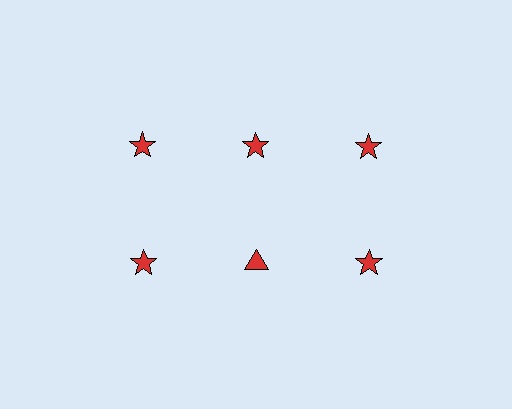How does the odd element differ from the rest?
It has a different shape: triangle instead of star.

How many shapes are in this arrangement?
There are 6 shapes arranged in a grid pattern.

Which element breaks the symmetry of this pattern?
The red triangle in the second row, second from left column breaks the symmetry. All other shapes are red stars.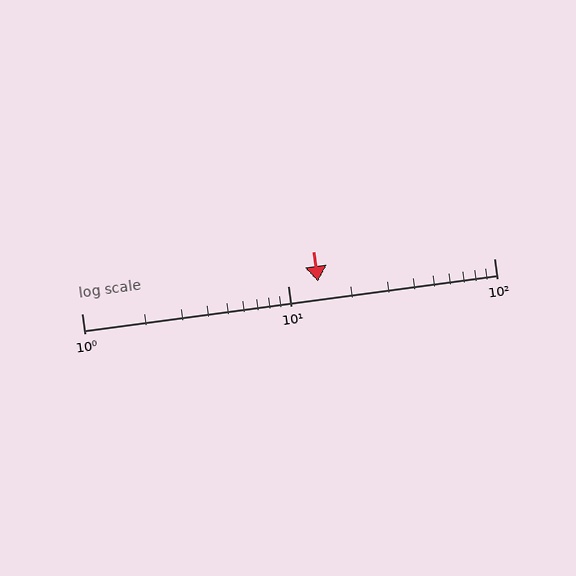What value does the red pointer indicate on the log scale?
The pointer indicates approximately 14.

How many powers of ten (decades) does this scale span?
The scale spans 2 decades, from 1 to 100.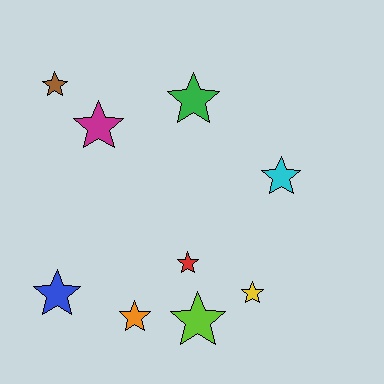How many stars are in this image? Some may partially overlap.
There are 9 stars.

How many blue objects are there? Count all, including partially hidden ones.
There is 1 blue object.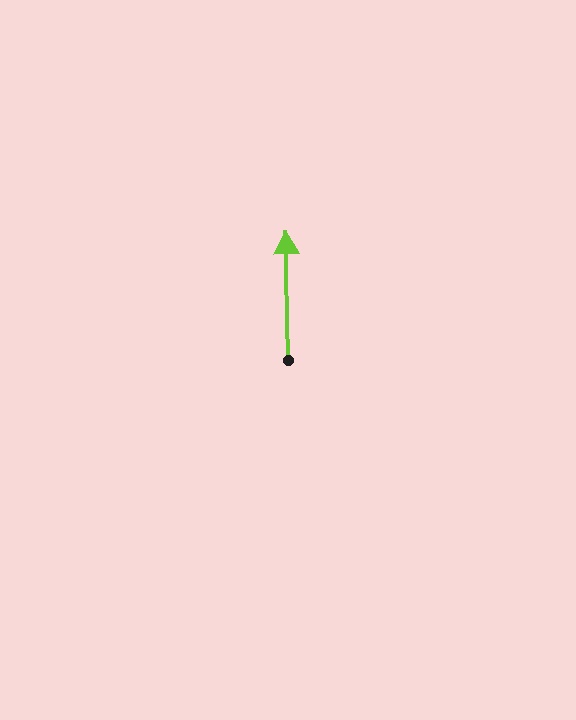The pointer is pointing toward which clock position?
Roughly 12 o'clock.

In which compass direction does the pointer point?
North.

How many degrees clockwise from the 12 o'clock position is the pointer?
Approximately 359 degrees.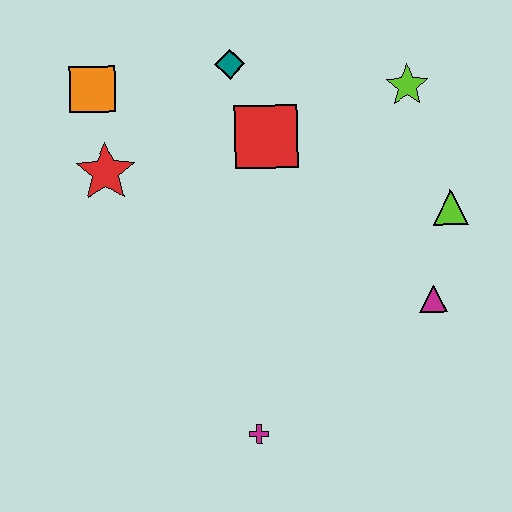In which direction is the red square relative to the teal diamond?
The red square is below the teal diamond.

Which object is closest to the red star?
The orange square is closest to the red star.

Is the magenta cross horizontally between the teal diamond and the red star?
No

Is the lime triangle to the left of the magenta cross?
No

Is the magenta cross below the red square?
Yes